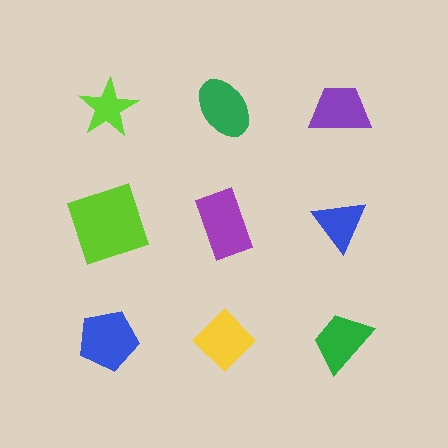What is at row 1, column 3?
A purple trapezoid.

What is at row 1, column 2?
A green ellipse.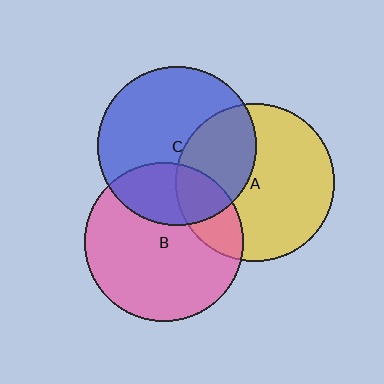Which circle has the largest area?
Circle C (blue).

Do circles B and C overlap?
Yes.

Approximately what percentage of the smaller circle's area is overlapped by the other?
Approximately 25%.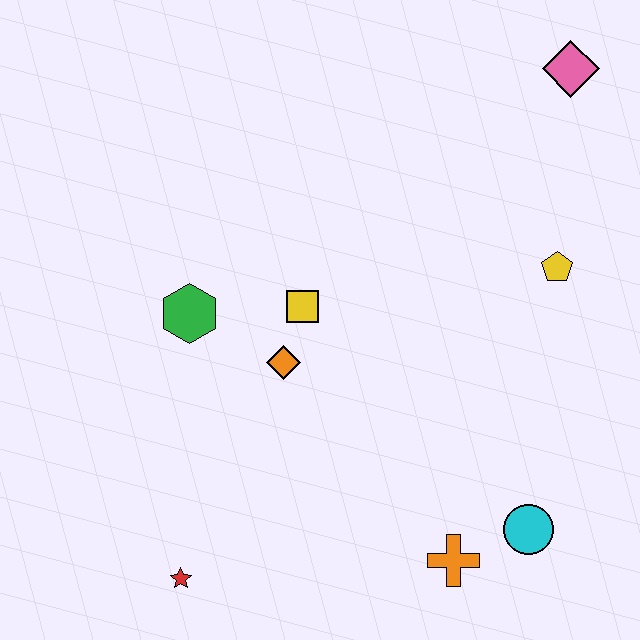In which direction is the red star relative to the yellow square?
The red star is below the yellow square.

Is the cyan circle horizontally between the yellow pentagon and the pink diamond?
No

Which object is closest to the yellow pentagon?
The pink diamond is closest to the yellow pentagon.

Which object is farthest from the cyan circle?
The pink diamond is farthest from the cyan circle.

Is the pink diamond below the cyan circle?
No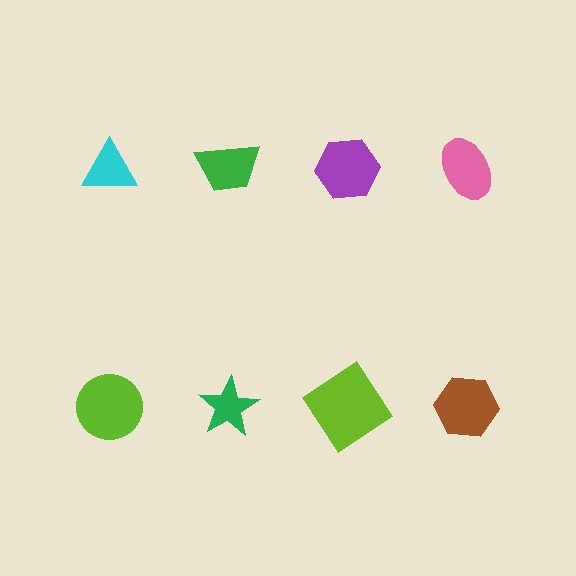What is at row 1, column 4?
A pink ellipse.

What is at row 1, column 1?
A cyan triangle.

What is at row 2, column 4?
A brown hexagon.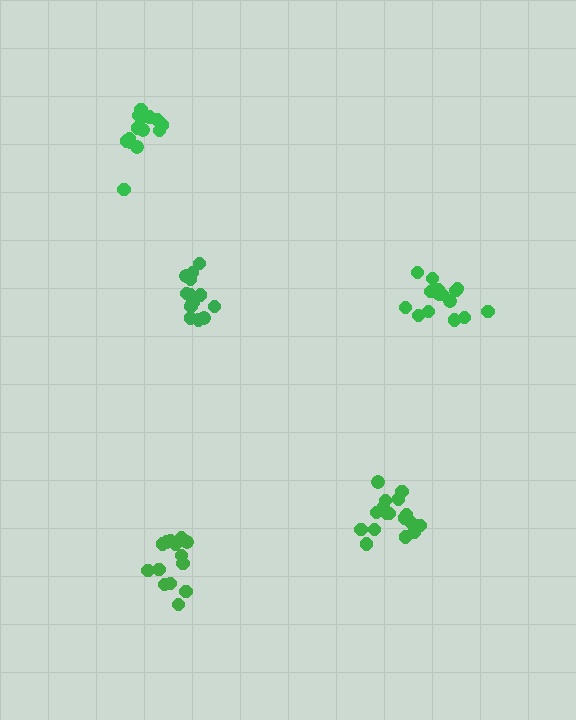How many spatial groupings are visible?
There are 5 spatial groupings.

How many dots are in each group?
Group 1: 14 dots, Group 2: 15 dots, Group 3: 14 dots, Group 4: 19 dots, Group 5: 14 dots (76 total).